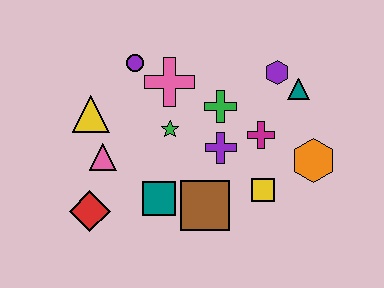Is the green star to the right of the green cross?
No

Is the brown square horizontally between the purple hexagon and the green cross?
No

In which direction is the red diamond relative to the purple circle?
The red diamond is below the purple circle.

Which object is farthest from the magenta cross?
The red diamond is farthest from the magenta cross.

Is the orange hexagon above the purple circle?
No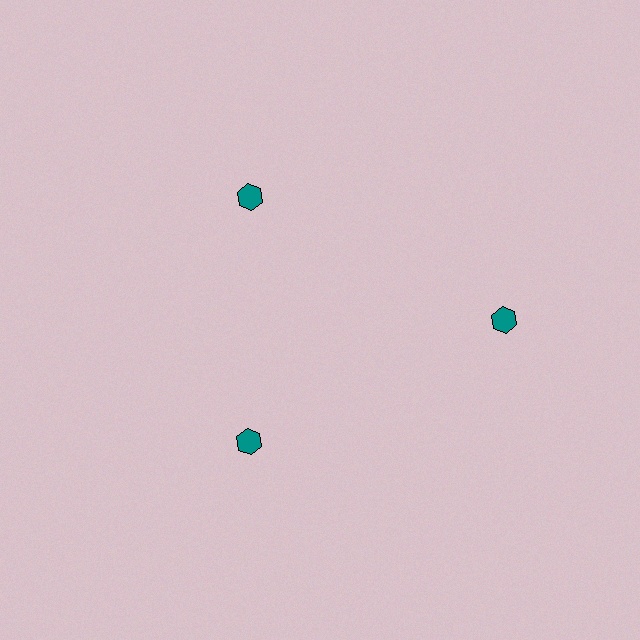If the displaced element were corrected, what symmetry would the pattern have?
It would have 3-fold rotational symmetry — the pattern would map onto itself every 120 degrees.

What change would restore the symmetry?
The symmetry would be restored by moving it inward, back onto the ring so that all 3 hexagons sit at equal angles and equal distance from the center.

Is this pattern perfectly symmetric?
No. The 3 teal hexagons are arranged in a ring, but one element near the 3 o'clock position is pushed outward from the center, breaking the 3-fold rotational symmetry.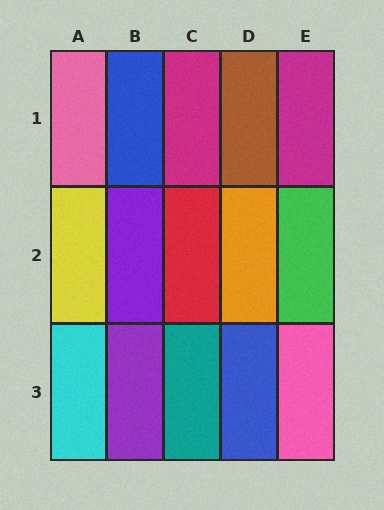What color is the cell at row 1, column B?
Blue.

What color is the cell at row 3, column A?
Cyan.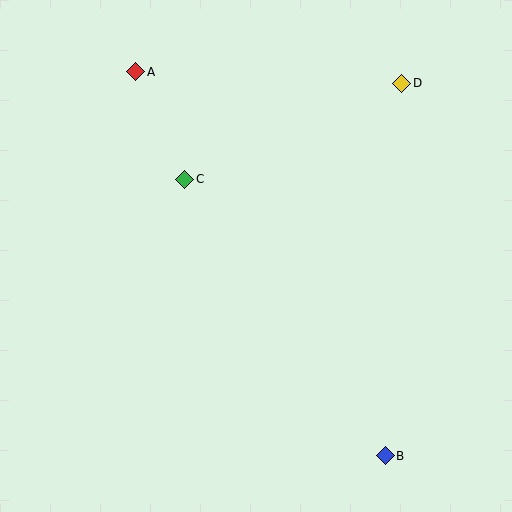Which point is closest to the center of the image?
Point C at (185, 179) is closest to the center.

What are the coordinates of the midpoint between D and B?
The midpoint between D and B is at (393, 270).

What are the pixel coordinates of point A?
Point A is at (136, 72).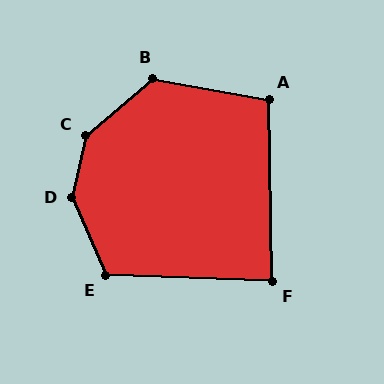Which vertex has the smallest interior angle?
F, at approximately 87 degrees.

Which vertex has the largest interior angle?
D, at approximately 144 degrees.